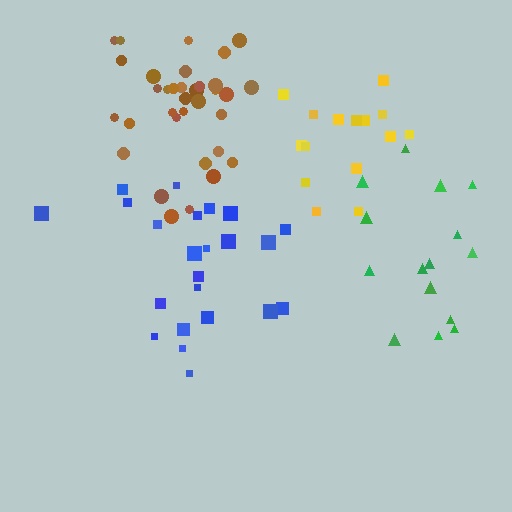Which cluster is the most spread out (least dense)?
Blue.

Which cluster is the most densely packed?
Brown.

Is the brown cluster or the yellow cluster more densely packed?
Brown.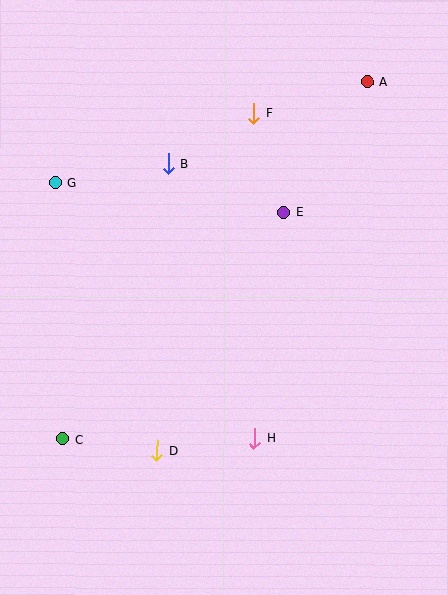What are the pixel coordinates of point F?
Point F is at (253, 113).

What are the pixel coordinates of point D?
Point D is at (157, 450).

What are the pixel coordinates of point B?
Point B is at (169, 164).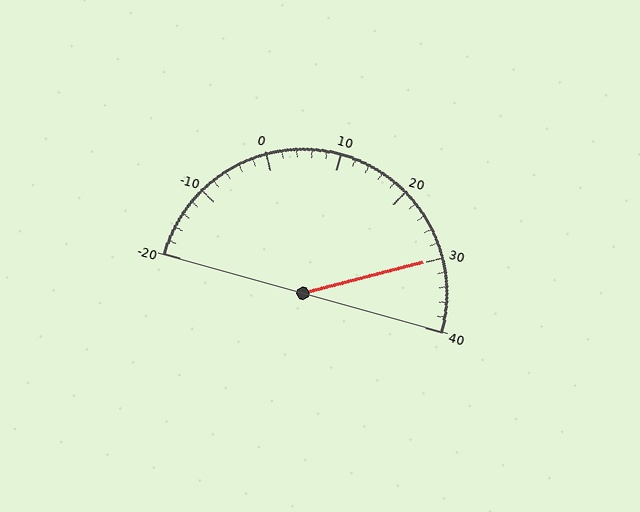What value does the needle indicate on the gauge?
The needle indicates approximately 30.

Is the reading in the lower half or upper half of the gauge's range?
The reading is in the upper half of the range (-20 to 40).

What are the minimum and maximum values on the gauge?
The gauge ranges from -20 to 40.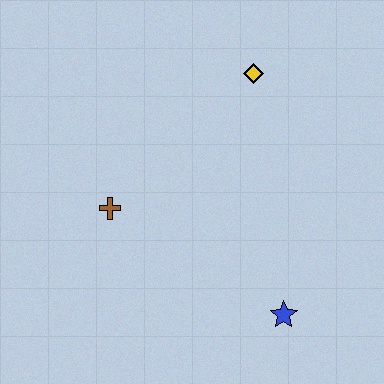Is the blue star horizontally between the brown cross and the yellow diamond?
No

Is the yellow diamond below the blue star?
No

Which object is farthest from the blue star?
The yellow diamond is farthest from the blue star.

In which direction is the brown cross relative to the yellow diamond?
The brown cross is to the left of the yellow diamond.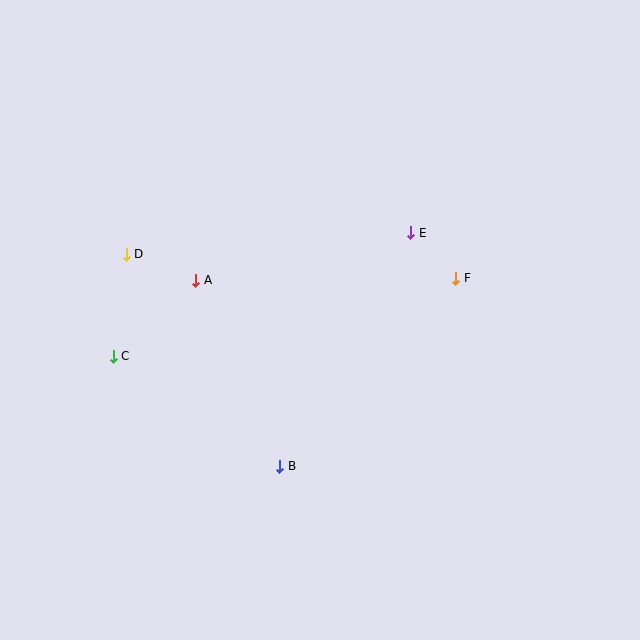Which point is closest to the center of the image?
Point E at (411, 233) is closest to the center.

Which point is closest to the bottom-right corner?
Point B is closest to the bottom-right corner.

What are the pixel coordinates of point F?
Point F is at (456, 278).